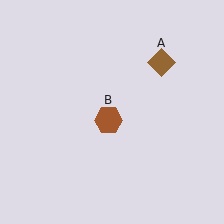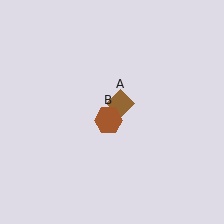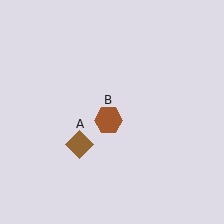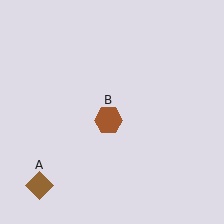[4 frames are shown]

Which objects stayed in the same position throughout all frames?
Brown hexagon (object B) remained stationary.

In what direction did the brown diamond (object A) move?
The brown diamond (object A) moved down and to the left.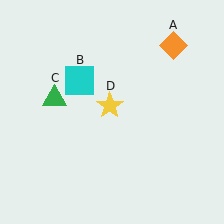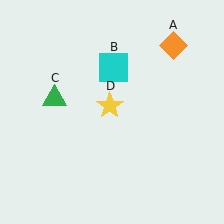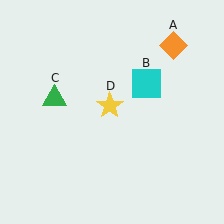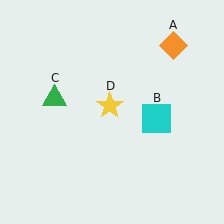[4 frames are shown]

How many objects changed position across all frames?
1 object changed position: cyan square (object B).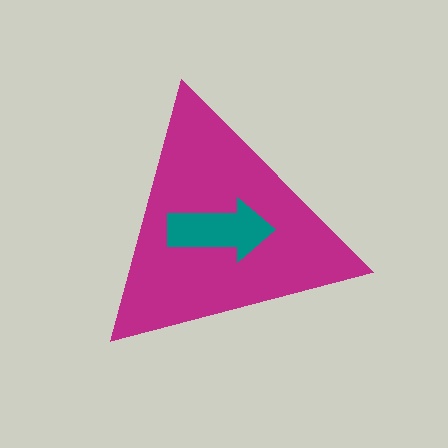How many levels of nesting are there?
2.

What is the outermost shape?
The magenta triangle.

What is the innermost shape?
The teal arrow.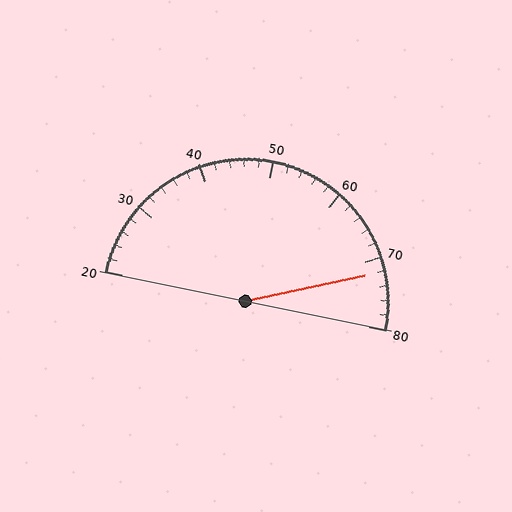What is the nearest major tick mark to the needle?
The nearest major tick mark is 70.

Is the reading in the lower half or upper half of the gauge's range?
The reading is in the upper half of the range (20 to 80).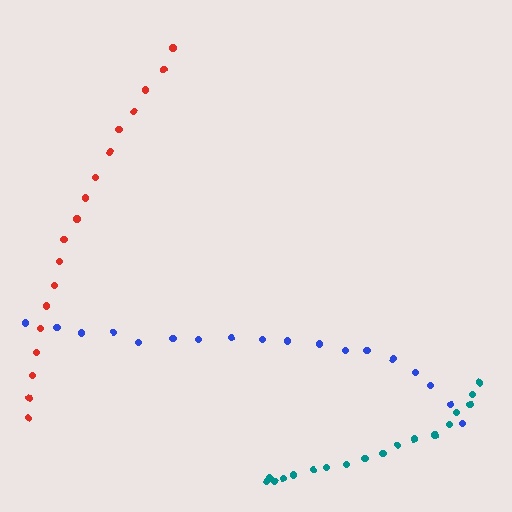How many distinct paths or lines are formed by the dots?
There are 3 distinct paths.